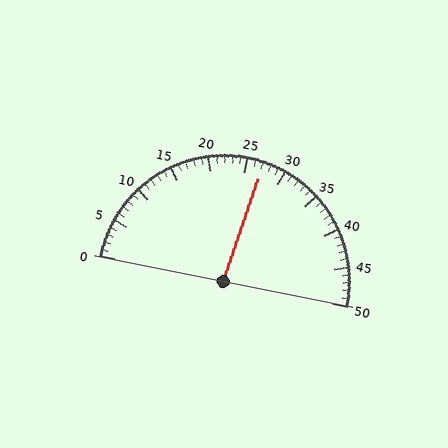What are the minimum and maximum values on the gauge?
The gauge ranges from 0 to 50.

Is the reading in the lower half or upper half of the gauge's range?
The reading is in the upper half of the range (0 to 50).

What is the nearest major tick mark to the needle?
The nearest major tick mark is 25.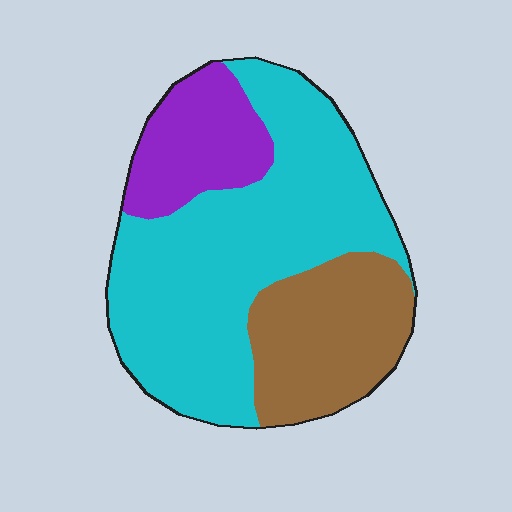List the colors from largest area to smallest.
From largest to smallest: cyan, brown, purple.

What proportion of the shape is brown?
Brown takes up less than a quarter of the shape.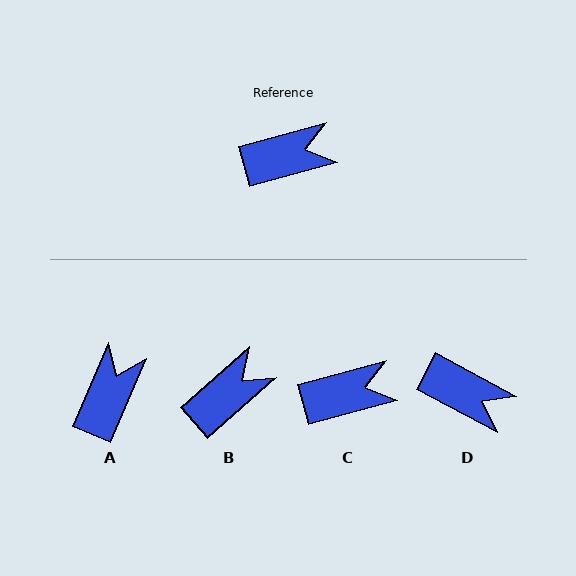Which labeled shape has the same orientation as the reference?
C.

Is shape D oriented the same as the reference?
No, it is off by about 43 degrees.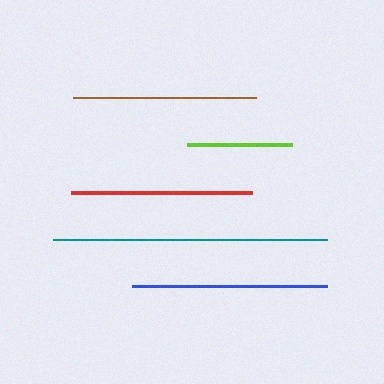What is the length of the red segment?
The red segment is approximately 181 pixels long.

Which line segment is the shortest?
The lime line is the shortest at approximately 104 pixels.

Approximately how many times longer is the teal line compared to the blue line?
The teal line is approximately 1.4 times the length of the blue line.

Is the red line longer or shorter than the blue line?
The blue line is longer than the red line.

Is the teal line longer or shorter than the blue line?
The teal line is longer than the blue line.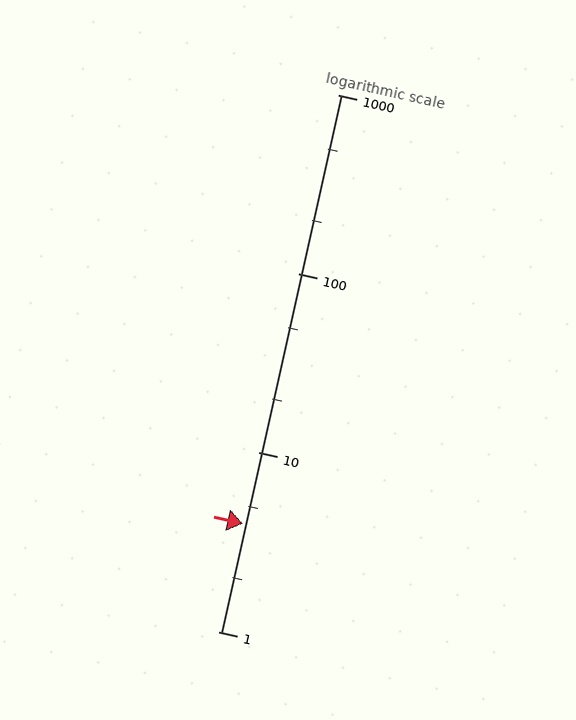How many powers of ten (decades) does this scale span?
The scale spans 3 decades, from 1 to 1000.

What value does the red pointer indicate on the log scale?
The pointer indicates approximately 4.